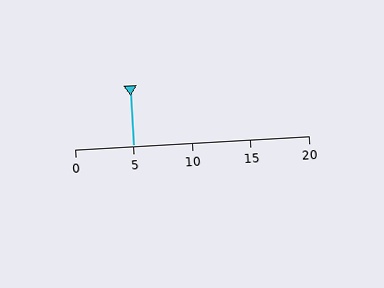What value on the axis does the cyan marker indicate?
The marker indicates approximately 5.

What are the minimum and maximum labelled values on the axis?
The axis runs from 0 to 20.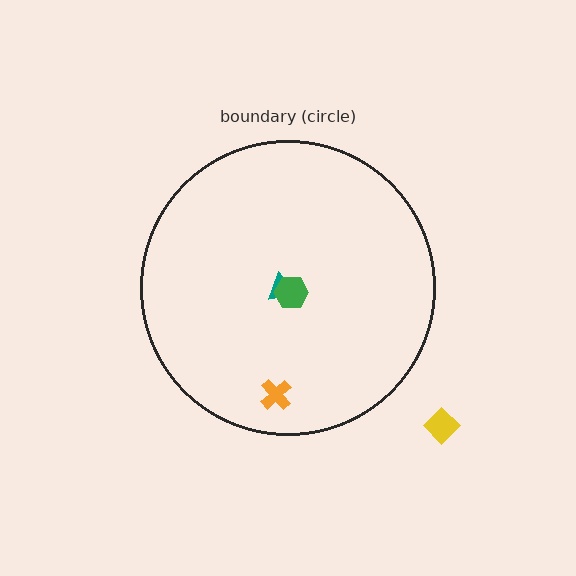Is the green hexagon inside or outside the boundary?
Inside.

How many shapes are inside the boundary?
3 inside, 1 outside.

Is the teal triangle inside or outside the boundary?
Inside.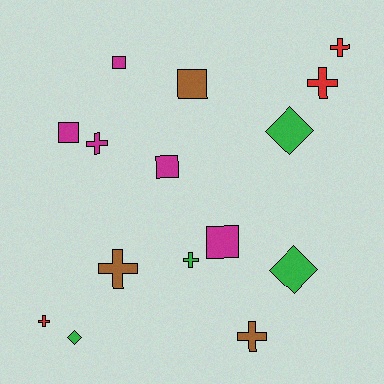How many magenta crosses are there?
There is 1 magenta cross.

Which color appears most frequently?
Magenta, with 5 objects.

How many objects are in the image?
There are 15 objects.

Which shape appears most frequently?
Cross, with 7 objects.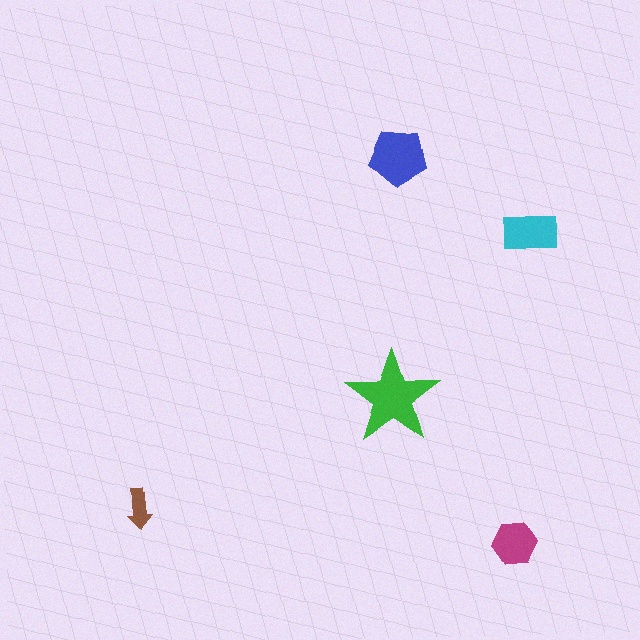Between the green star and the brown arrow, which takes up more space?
The green star.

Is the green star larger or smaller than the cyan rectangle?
Larger.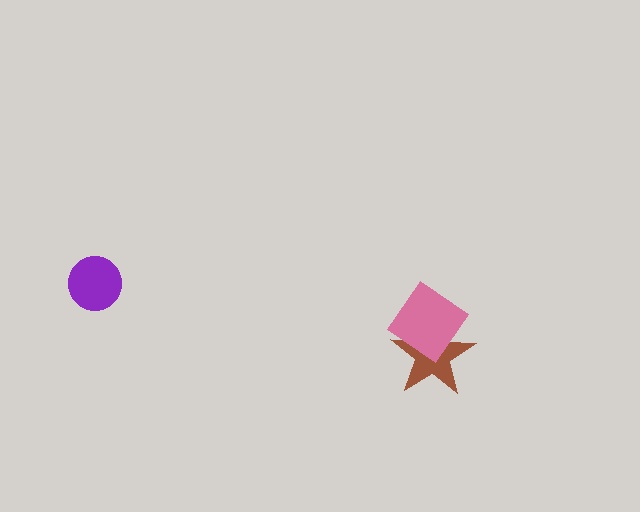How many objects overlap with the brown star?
1 object overlaps with the brown star.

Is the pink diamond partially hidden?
No, no other shape covers it.